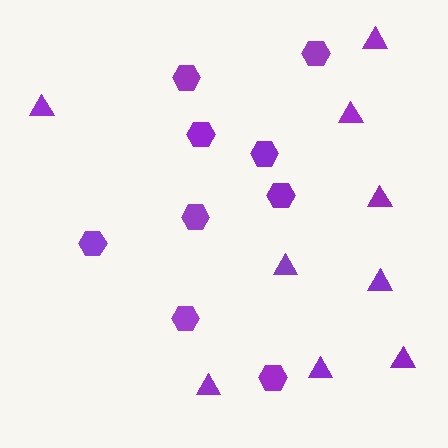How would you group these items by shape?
There are 2 groups: one group of triangles (9) and one group of hexagons (9).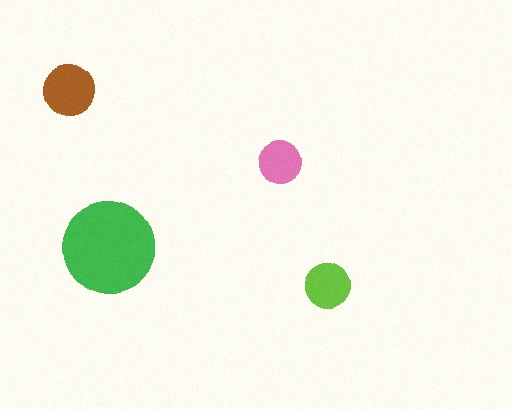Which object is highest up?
The brown circle is topmost.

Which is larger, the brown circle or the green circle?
The green one.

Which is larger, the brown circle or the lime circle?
The brown one.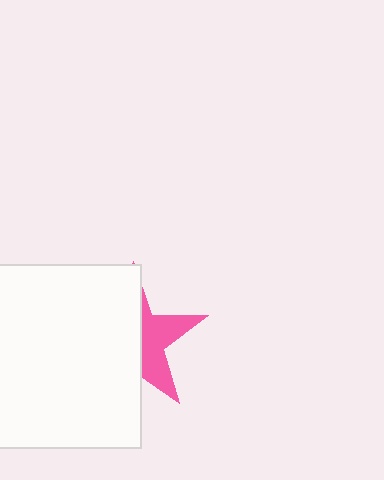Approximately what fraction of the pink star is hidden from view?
Roughly 61% of the pink star is hidden behind the white square.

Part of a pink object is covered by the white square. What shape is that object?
It is a star.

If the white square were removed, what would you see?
You would see the complete pink star.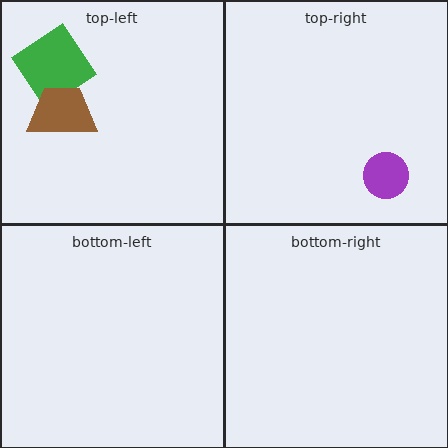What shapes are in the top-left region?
The green diamond, the brown trapezoid.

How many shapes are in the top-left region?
2.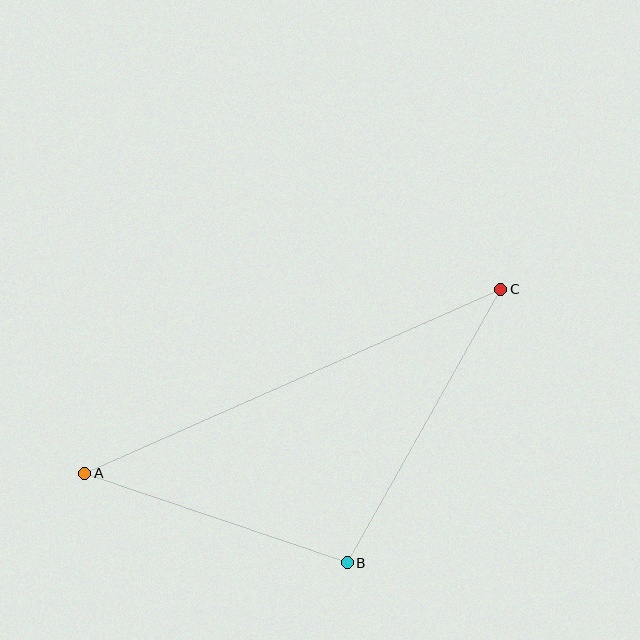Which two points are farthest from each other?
Points A and C are farthest from each other.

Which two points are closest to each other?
Points A and B are closest to each other.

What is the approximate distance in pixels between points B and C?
The distance between B and C is approximately 314 pixels.